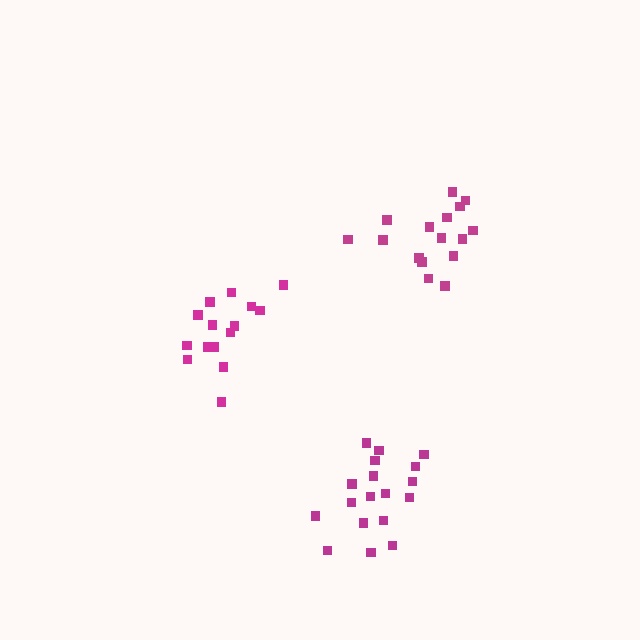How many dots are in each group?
Group 1: 16 dots, Group 2: 18 dots, Group 3: 15 dots (49 total).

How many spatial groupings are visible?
There are 3 spatial groupings.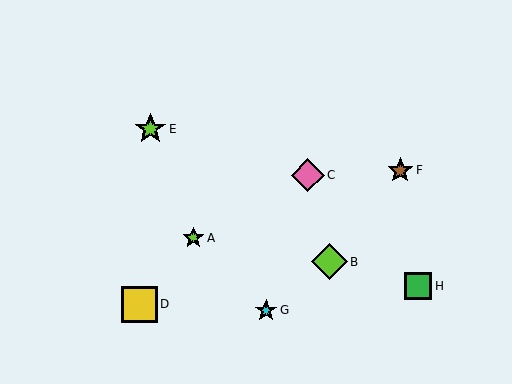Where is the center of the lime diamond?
The center of the lime diamond is at (330, 262).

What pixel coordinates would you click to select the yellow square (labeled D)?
Click at (139, 304) to select the yellow square D.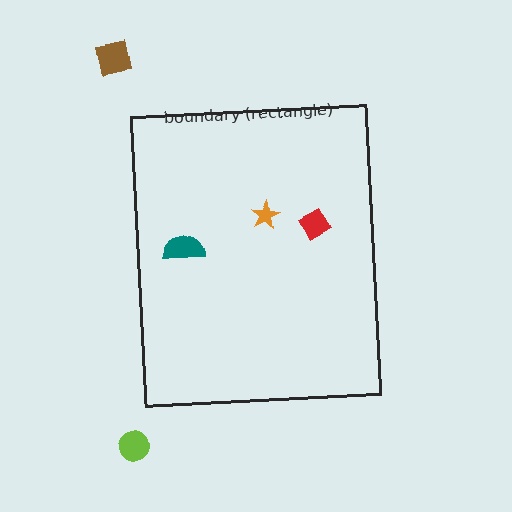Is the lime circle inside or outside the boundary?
Outside.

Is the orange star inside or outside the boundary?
Inside.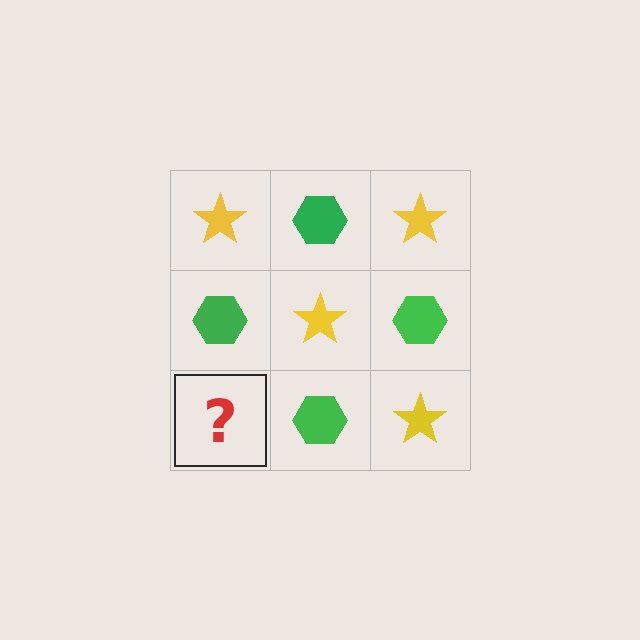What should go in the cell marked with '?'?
The missing cell should contain a yellow star.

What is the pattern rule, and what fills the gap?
The rule is that it alternates yellow star and green hexagon in a checkerboard pattern. The gap should be filled with a yellow star.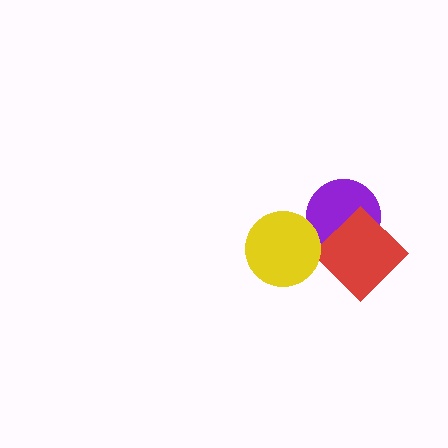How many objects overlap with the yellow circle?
0 objects overlap with the yellow circle.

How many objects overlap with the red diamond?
1 object overlaps with the red diamond.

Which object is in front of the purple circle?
The red diamond is in front of the purple circle.